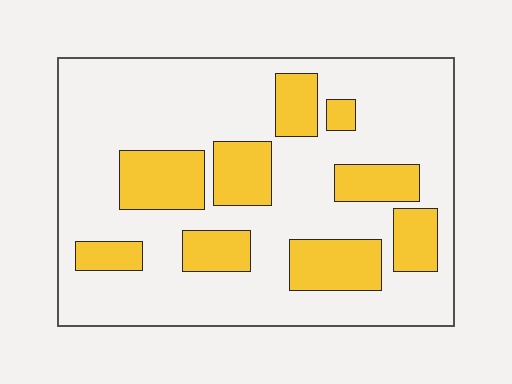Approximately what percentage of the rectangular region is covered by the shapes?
Approximately 25%.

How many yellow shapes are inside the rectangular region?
9.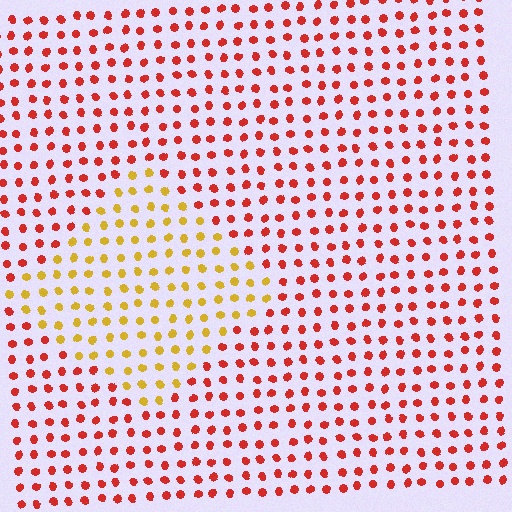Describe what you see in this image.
The image is filled with small red elements in a uniform arrangement. A diamond-shaped region is visible where the elements are tinted to a slightly different hue, forming a subtle color boundary.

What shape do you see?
I see a diamond.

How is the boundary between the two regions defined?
The boundary is defined purely by a slight shift in hue (about 47 degrees). Spacing, size, and orientation are identical on both sides.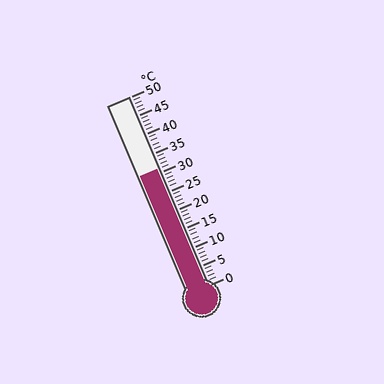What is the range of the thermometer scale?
The thermometer scale ranges from 0°C to 50°C.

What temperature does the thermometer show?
The thermometer shows approximately 31°C.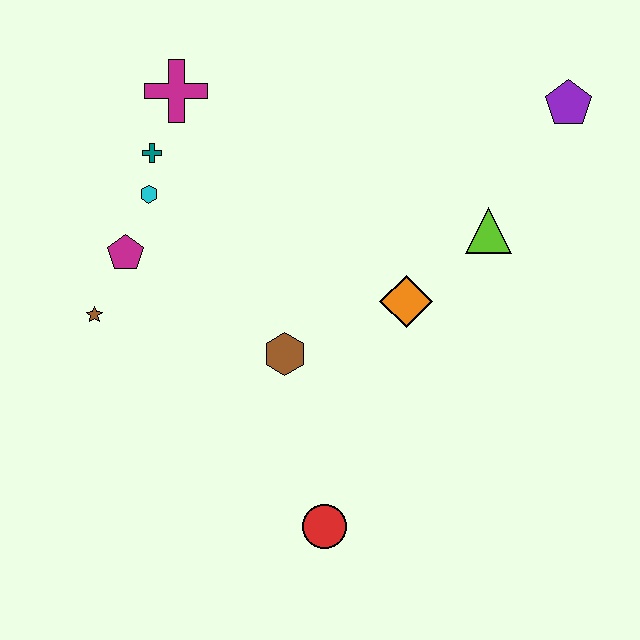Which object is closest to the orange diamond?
The lime triangle is closest to the orange diamond.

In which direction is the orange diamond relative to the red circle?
The orange diamond is above the red circle.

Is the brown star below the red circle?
No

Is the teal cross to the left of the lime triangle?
Yes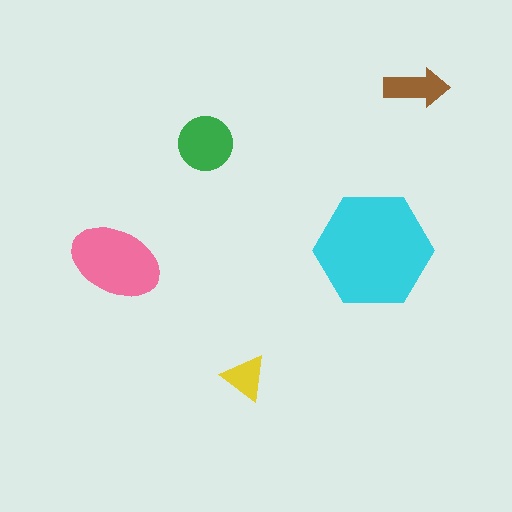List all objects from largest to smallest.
The cyan hexagon, the pink ellipse, the green circle, the brown arrow, the yellow triangle.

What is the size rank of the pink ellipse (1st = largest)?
2nd.